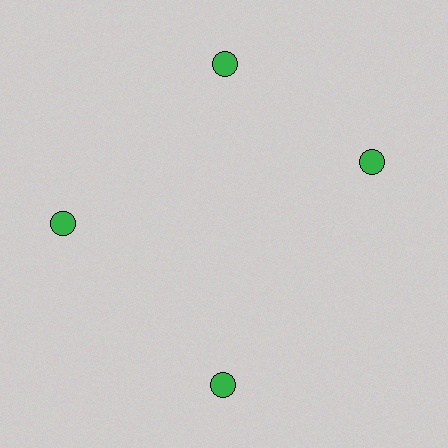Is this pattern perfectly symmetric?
No. The 4 green circles are arranged in a ring, but one element near the 3 o'clock position is rotated out of alignment along the ring, breaking the 4-fold rotational symmetry.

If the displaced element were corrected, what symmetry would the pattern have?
It would have 4-fold rotational symmetry — the pattern would map onto itself every 90 degrees.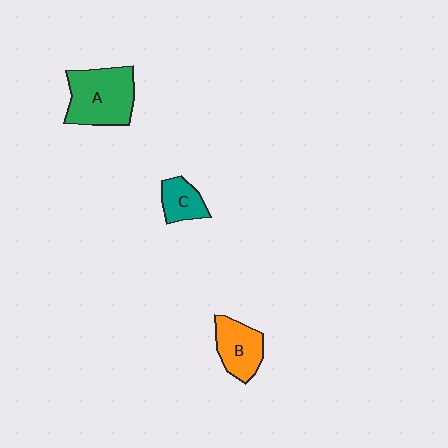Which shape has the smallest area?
Shape C (teal).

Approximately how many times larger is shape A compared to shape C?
Approximately 2.3 times.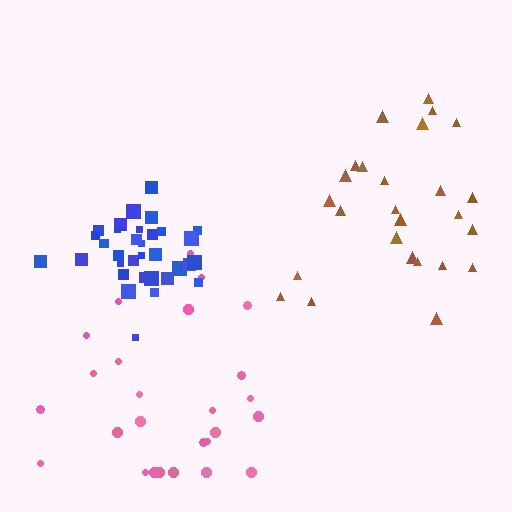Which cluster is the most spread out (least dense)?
Pink.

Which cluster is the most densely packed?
Blue.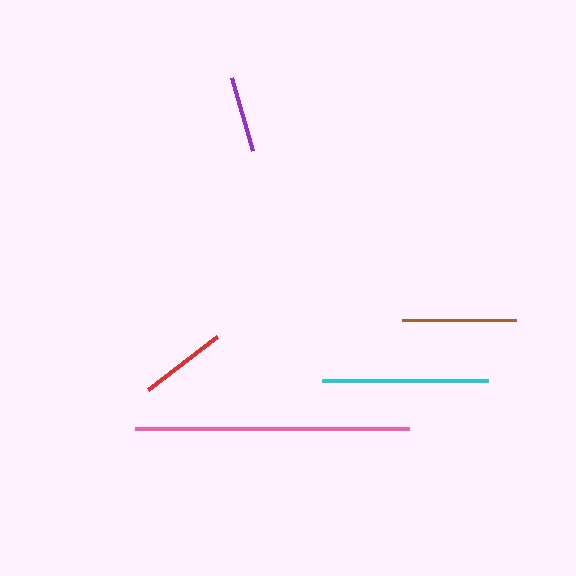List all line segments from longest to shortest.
From longest to shortest: pink, cyan, brown, red, purple.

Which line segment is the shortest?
The purple line is the shortest at approximately 76 pixels.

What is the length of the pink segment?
The pink segment is approximately 275 pixels long.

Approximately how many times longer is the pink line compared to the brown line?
The pink line is approximately 2.4 times the length of the brown line.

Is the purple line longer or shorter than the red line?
The red line is longer than the purple line.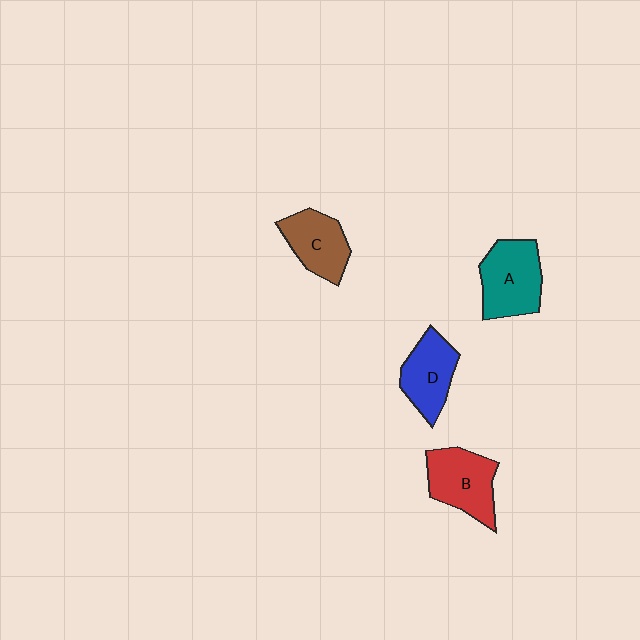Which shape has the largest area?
Shape A (teal).